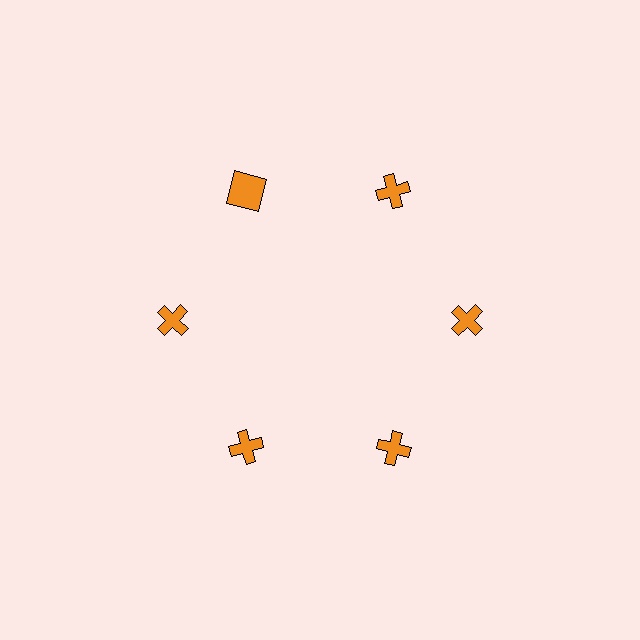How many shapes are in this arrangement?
There are 6 shapes arranged in a ring pattern.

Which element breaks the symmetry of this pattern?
The orange square at roughly the 11 o'clock position breaks the symmetry. All other shapes are orange crosses.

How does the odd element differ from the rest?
It has a different shape: square instead of cross.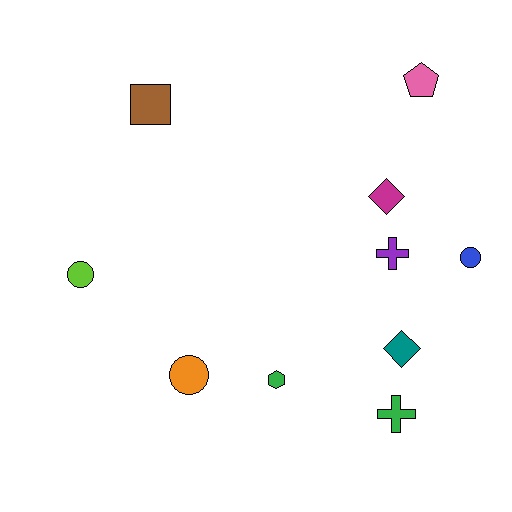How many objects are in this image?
There are 10 objects.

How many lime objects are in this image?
There is 1 lime object.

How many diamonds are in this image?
There are 2 diamonds.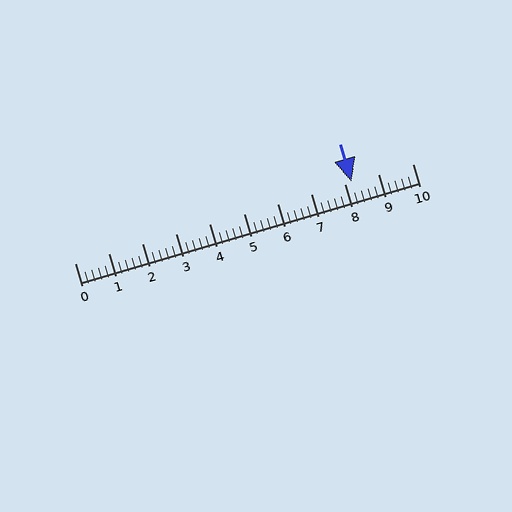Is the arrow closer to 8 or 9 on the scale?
The arrow is closer to 8.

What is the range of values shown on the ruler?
The ruler shows values from 0 to 10.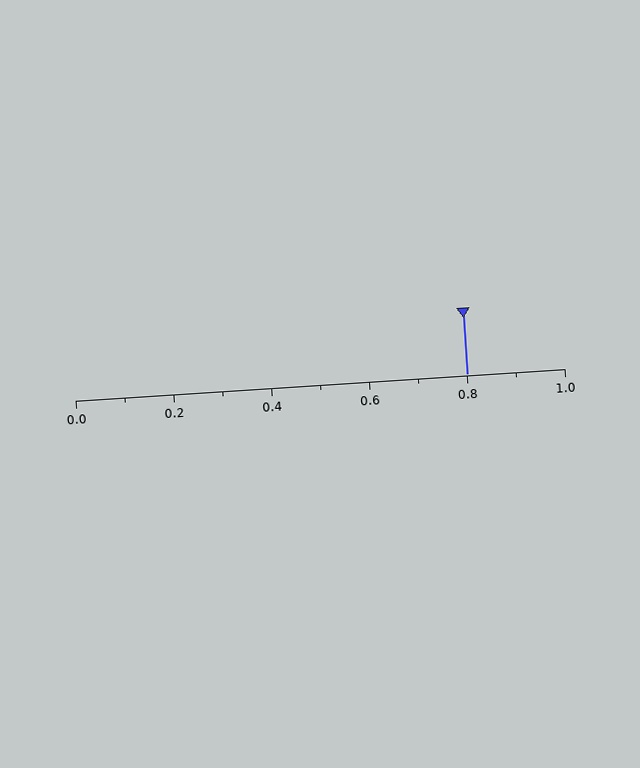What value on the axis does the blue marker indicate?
The marker indicates approximately 0.8.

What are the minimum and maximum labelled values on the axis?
The axis runs from 0.0 to 1.0.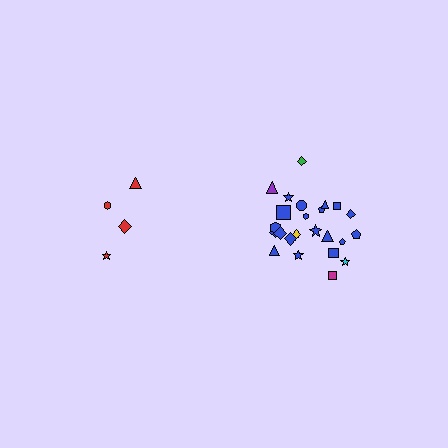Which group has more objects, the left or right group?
The right group.